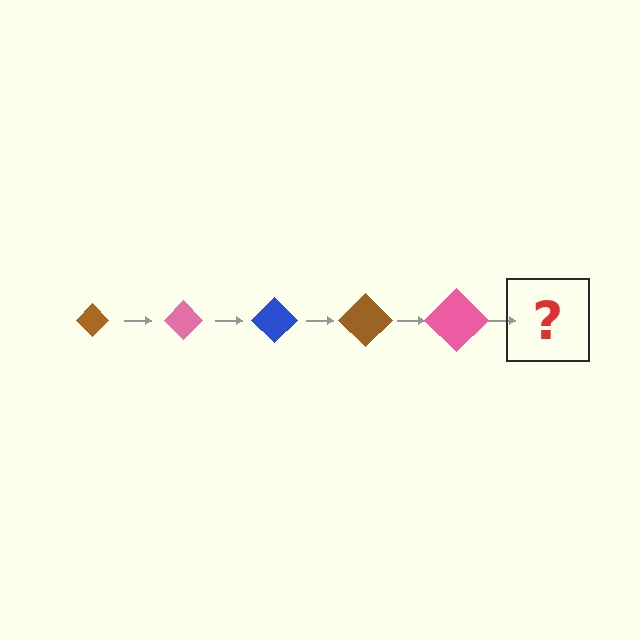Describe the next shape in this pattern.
It should be a blue diamond, larger than the previous one.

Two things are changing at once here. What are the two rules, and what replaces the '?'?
The two rules are that the diamond grows larger each step and the color cycles through brown, pink, and blue. The '?' should be a blue diamond, larger than the previous one.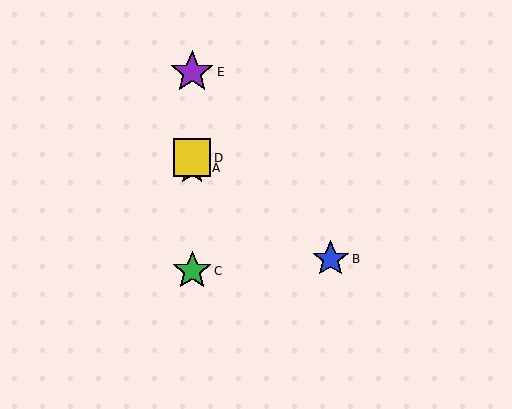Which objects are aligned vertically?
Objects A, C, D, E are aligned vertically.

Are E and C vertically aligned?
Yes, both are at x≈192.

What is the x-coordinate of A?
Object A is at x≈192.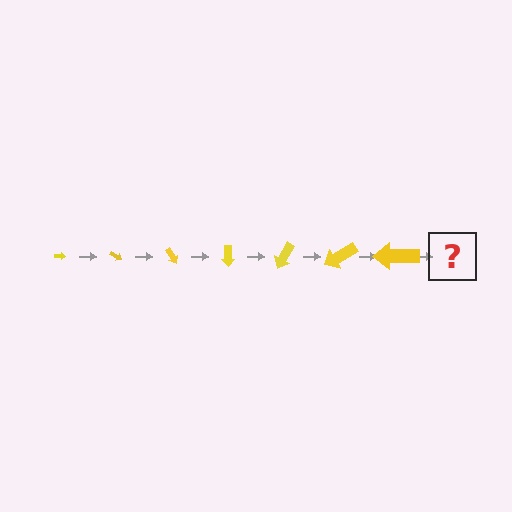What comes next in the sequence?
The next element should be an arrow, larger than the previous one and rotated 210 degrees from the start.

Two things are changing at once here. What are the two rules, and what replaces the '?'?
The two rules are that the arrow grows larger each step and it rotates 30 degrees each step. The '?' should be an arrow, larger than the previous one and rotated 210 degrees from the start.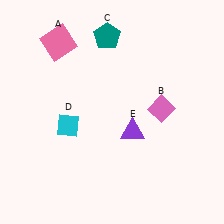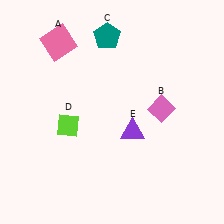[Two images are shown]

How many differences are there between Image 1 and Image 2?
There is 1 difference between the two images.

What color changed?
The diamond (D) changed from cyan in Image 1 to lime in Image 2.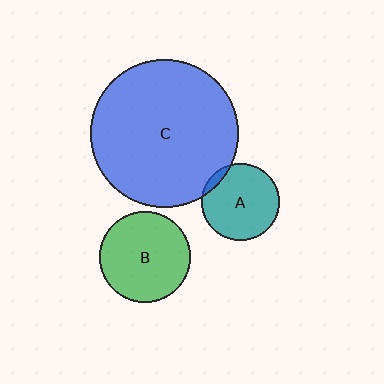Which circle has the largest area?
Circle C (blue).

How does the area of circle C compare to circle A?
Approximately 3.6 times.